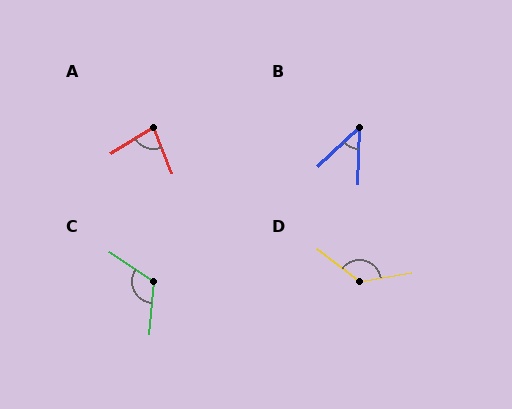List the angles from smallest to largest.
B (45°), A (81°), C (118°), D (132°).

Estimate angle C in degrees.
Approximately 118 degrees.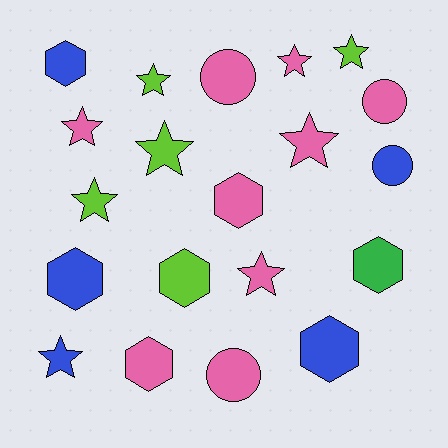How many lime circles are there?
There are no lime circles.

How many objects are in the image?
There are 20 objects.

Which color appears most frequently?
Pink, with 9 objects.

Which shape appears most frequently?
Star, with 9 objects.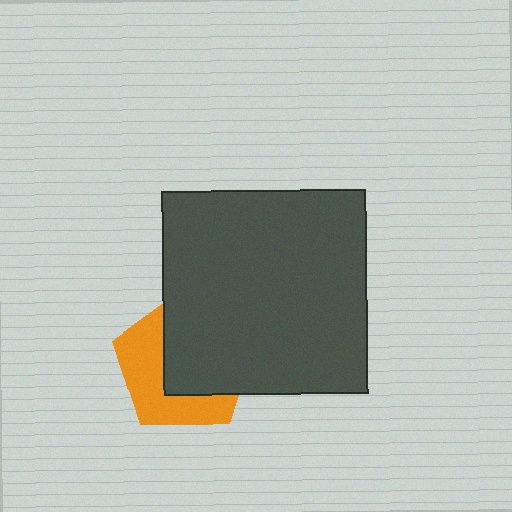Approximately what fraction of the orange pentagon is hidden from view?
Roughly 56% of the orange pentagon is hidden behind the dark gray square.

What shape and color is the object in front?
The object in front is a dark gray square.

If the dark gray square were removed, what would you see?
You would see the complete orange pentagon.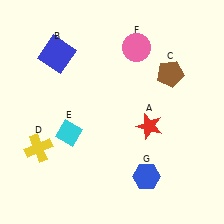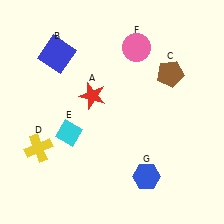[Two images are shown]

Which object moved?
The red star (A) moved left.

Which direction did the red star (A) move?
The red star (A) moved left.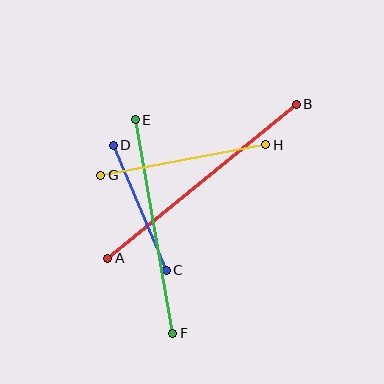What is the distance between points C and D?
The distance is approximately 136 pixels.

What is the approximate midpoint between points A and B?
The midpoint is at approximately (202, 181) pixels.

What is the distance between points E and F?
The distance is approximately 217 pixels.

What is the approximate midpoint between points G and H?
The midpoint is at approximately (183, 160) pixels.